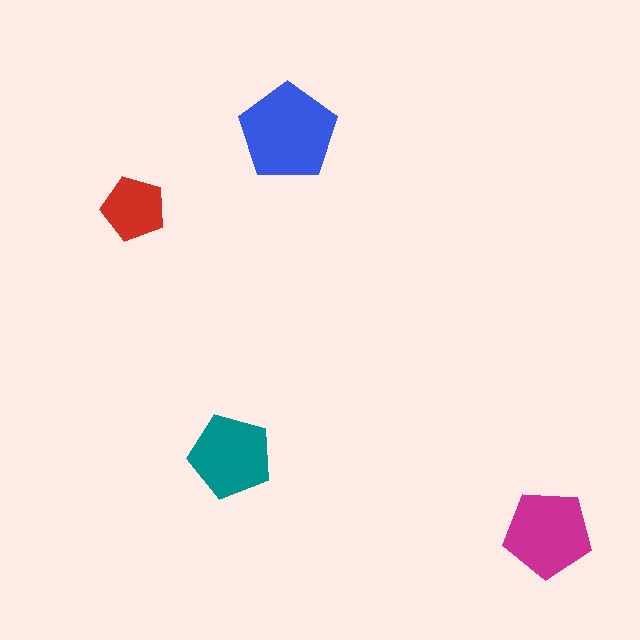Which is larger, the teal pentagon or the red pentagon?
The teal one.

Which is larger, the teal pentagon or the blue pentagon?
The blue one.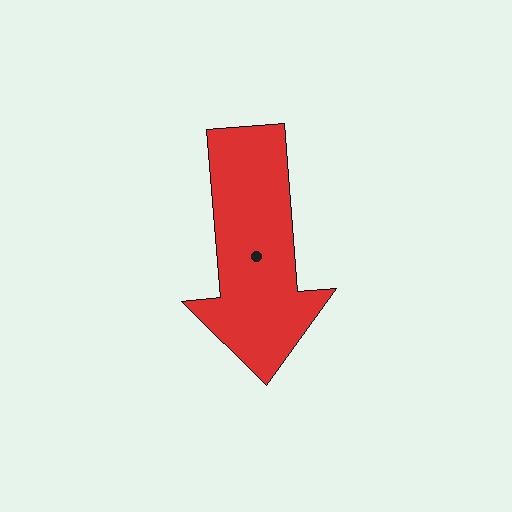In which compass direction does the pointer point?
South.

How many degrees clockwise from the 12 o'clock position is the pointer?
Approximately 175 degrees.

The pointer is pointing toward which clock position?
Roughly 6 o'clock.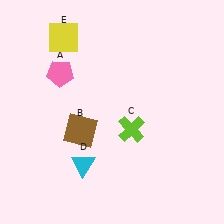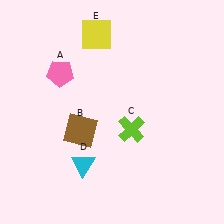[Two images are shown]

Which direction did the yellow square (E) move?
The yellow square (E) moved right.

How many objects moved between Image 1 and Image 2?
1 object moved between the two images.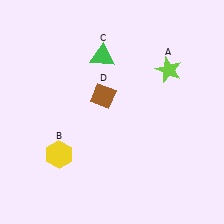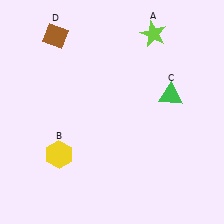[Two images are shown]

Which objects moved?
The objects that moved are: the lime star (A), the green triangle (C), the brown diamond (D).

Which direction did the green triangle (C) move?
The green triangle (C) moved right.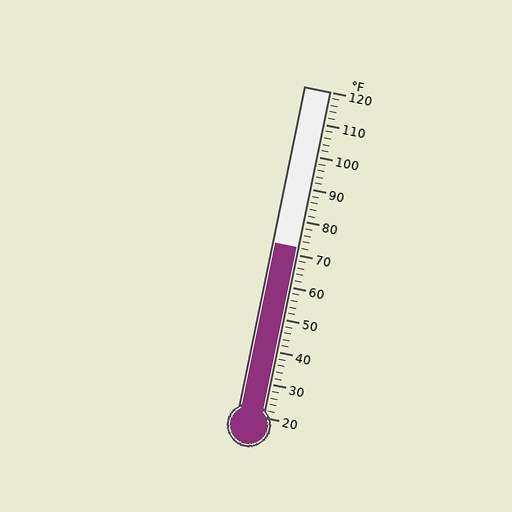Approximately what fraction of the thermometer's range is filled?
The thermometer is filled to approximately 50% of its range.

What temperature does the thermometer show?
The thermometer shows approximately 72°F.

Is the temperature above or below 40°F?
The temperature is above 40°F.